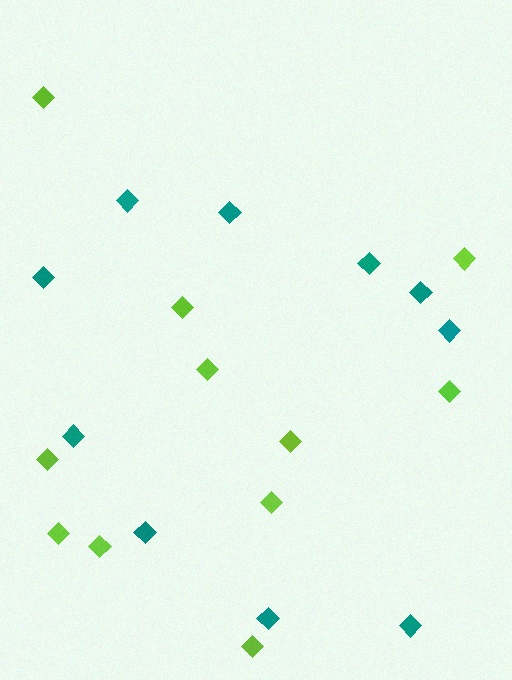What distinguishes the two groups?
There are 2 groups: one group of teal diamonds (10) and one group of lime diamonds (11).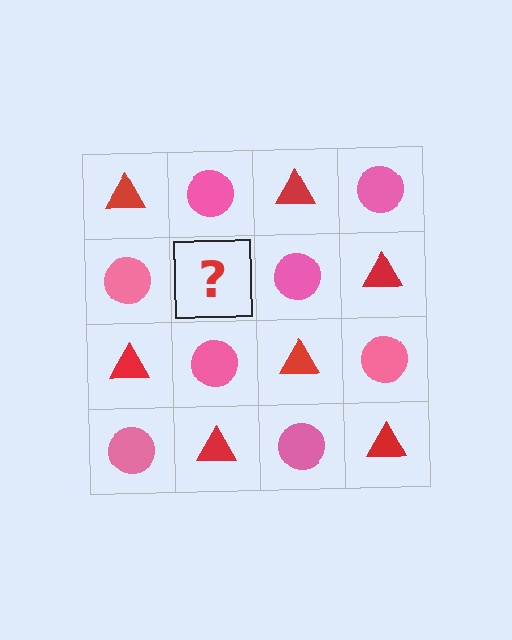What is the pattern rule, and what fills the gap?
The rule is that it alternates red triangle and pink circle in a checkerboard pattern. The gap should be filled with a red triangle.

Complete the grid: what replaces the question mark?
The question mark should be replaced with a red triangle.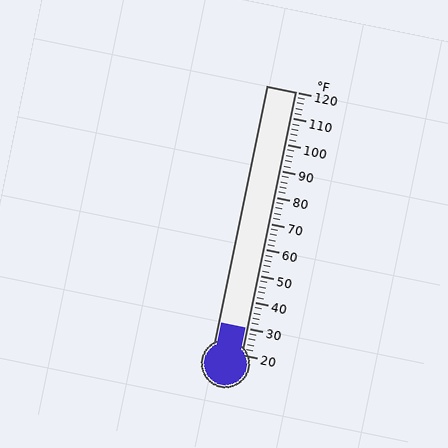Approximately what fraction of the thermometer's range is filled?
The thermometer is filled to approximately 10% of its range.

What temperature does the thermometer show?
The thermometer shows approximately 30°F.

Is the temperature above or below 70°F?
The temperature is below 70°F.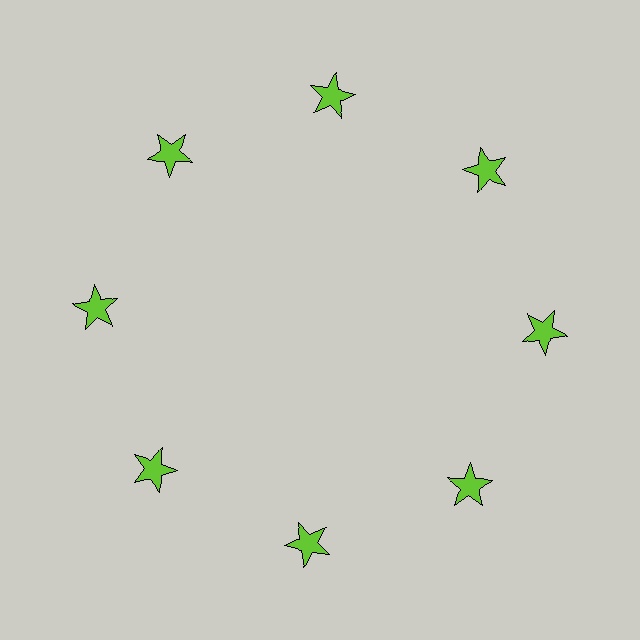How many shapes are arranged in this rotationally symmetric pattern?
There are 8 shapes, arranged in 8 groups of 1.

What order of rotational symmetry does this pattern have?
This pattern has 8-fold rotational symmetry.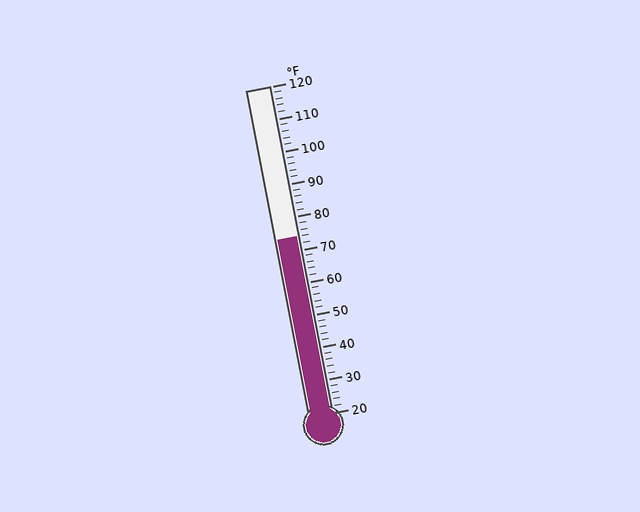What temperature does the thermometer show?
The thermometer shows approximately 74°F.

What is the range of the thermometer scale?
The thermometer scale ranges from 20°F to 120°F.